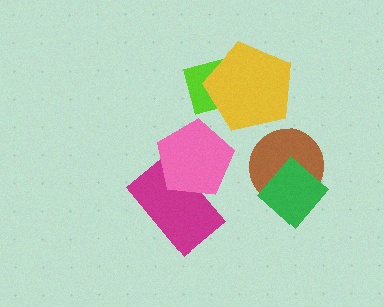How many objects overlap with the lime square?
1 object overlaps with the lime square.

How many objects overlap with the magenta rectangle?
1 object overlaps with the magenta rectangle.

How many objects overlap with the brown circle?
1 object overlaps with the brown circle.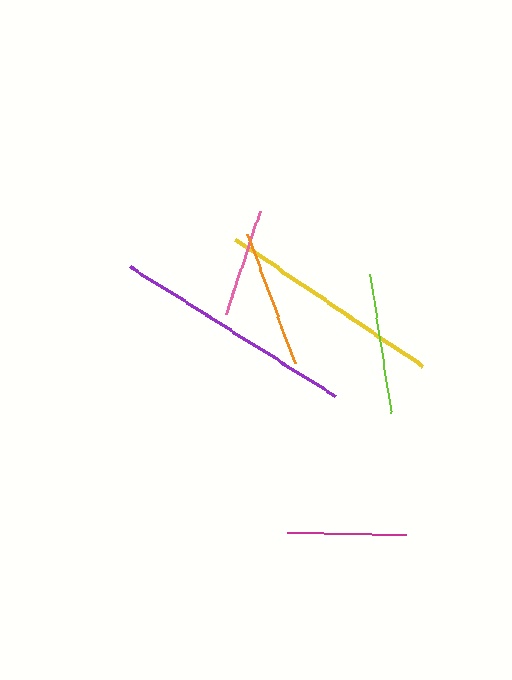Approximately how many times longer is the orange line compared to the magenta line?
The orange line is approximately 1.2 times the length of the magenta line.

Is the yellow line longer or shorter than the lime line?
The yellow line is longer than the lime line.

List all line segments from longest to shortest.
From longest to shortest: purple, yellow, lime, orange, magenta, pink.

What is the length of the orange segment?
The orange segment is approximately 138 pixels long.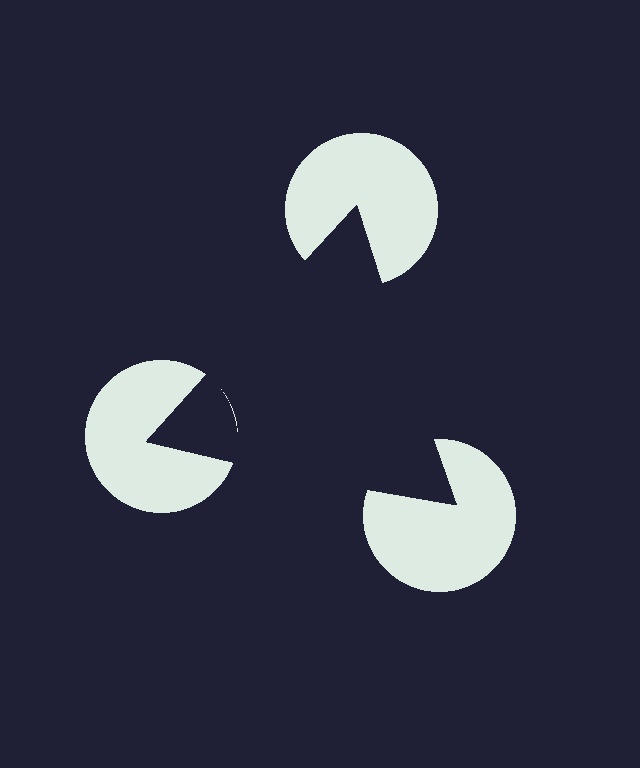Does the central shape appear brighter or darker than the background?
It typically appears slightly darker than the background, even though no actual brightness change is drawn.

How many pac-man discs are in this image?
There are 3 — one at each vertex of the illusory triangle.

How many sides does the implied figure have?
3 sides.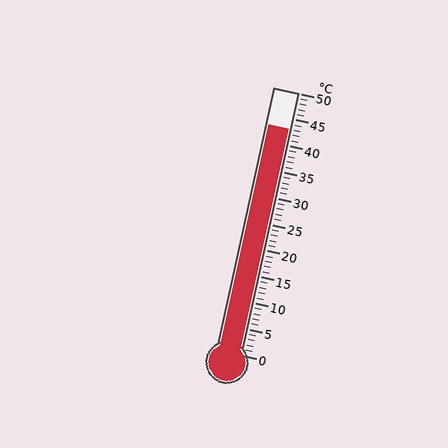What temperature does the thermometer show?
The thermometer shows approximately 43°C.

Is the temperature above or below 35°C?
The temperature is above 35°C.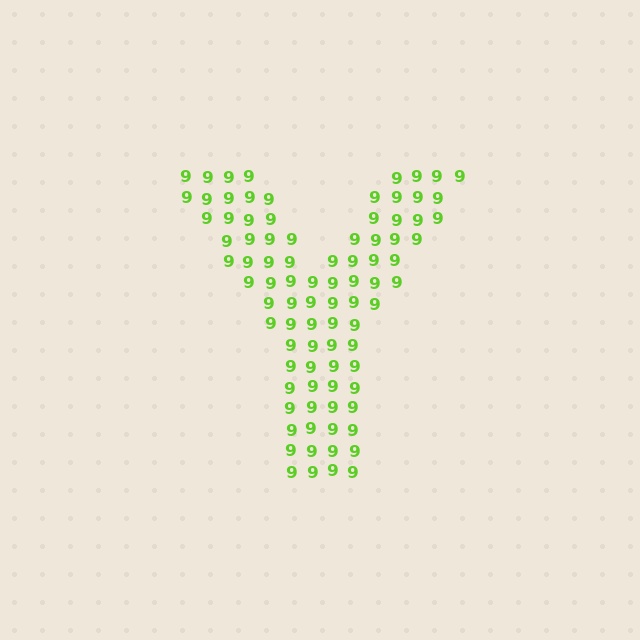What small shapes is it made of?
It is made of small digit 9's.